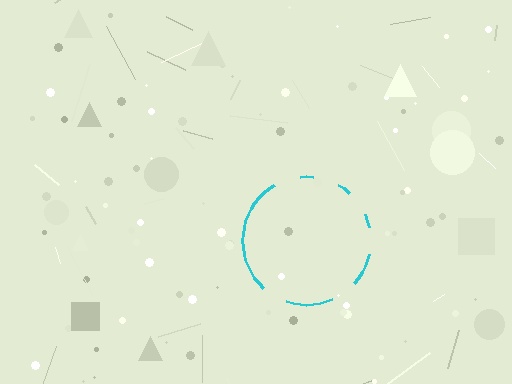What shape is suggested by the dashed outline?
The dashed outline suggests a circle.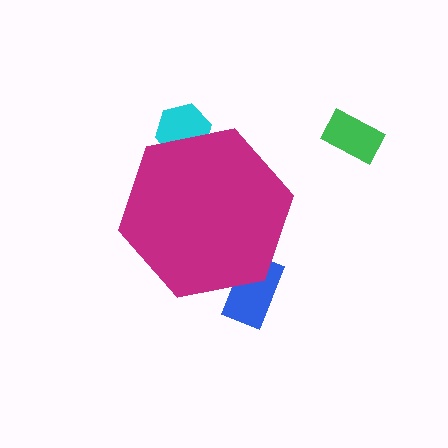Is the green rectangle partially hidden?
No, the green rectangle is fully visible.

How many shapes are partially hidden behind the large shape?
2 shapes are partially hidden.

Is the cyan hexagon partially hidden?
Yes, the cyan hexagon is partially hidden behind the magenta hexagon.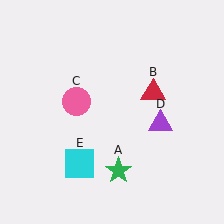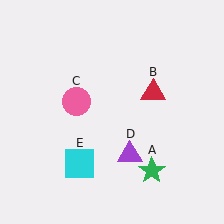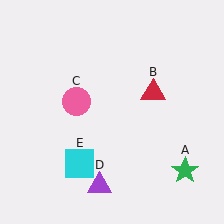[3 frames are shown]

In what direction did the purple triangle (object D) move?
The purple triangle (object D) moved down and to the left.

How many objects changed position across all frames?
2 objects changed position: green star (object A), purple triangle (object D).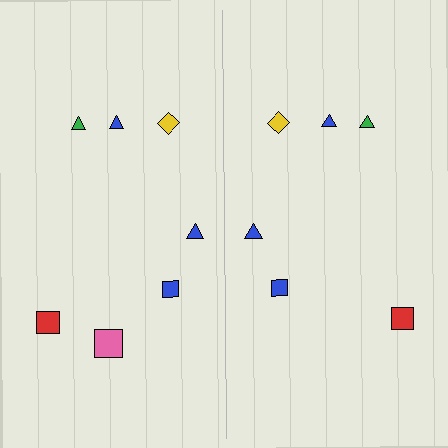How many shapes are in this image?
There are 13 shapes in this image.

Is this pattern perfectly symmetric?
No, the pattern is not perfectly symmetric. A pink square is missing from the right side.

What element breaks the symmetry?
A pink square is missing from the right side.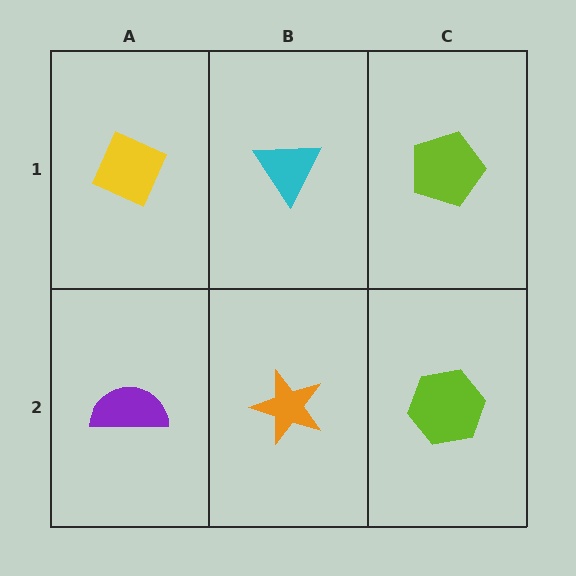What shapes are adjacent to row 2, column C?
A lime pentagon (row 1, column C), an orange star (row 2, column B).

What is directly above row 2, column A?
A yellow diamond.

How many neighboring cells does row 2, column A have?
2.